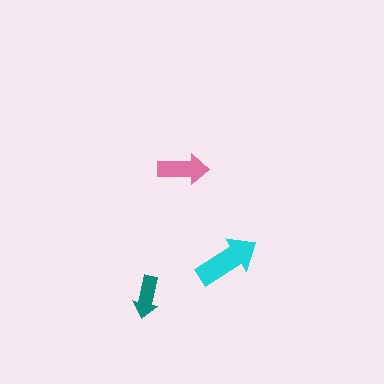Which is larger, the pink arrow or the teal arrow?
The pink one.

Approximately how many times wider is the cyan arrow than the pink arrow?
About 1.5 times wider.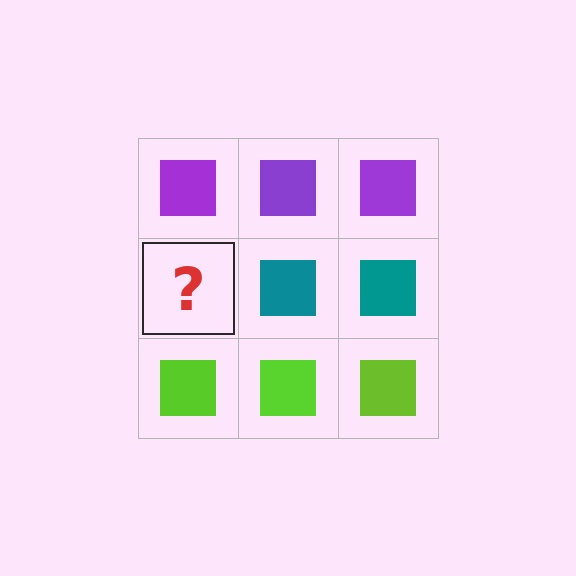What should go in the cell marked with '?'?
The missing cell should contain a teal square.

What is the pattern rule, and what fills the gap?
The rule is that each row has a consistent color. The gap should be filled with a teal square.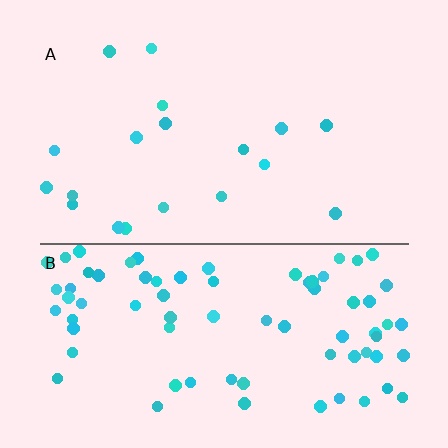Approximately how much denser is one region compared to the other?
Approximately 4.2× — region B over region A.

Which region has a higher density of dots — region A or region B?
B (the bottom).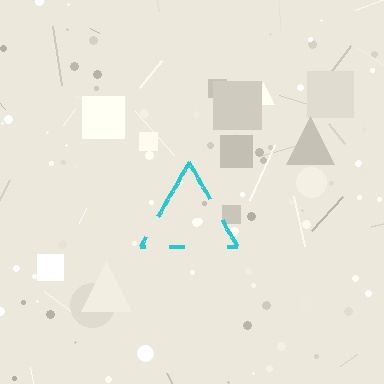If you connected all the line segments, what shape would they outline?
They would outline a triangle.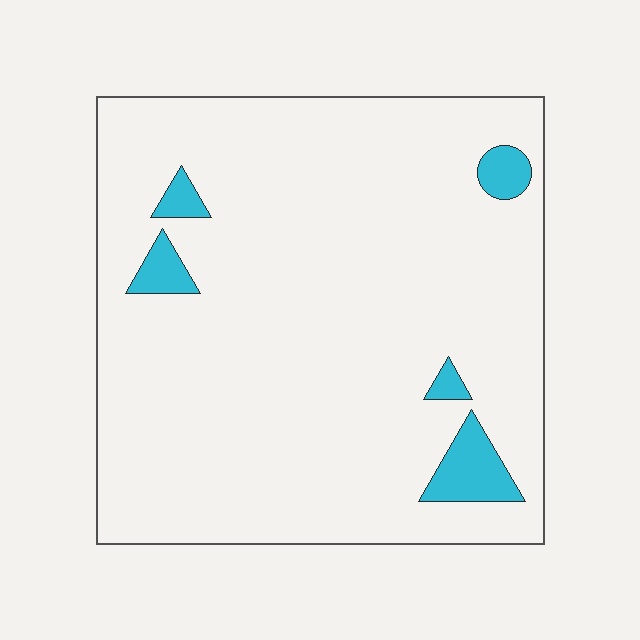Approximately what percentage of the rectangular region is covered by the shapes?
Approximately 5%.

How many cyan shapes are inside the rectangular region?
5.